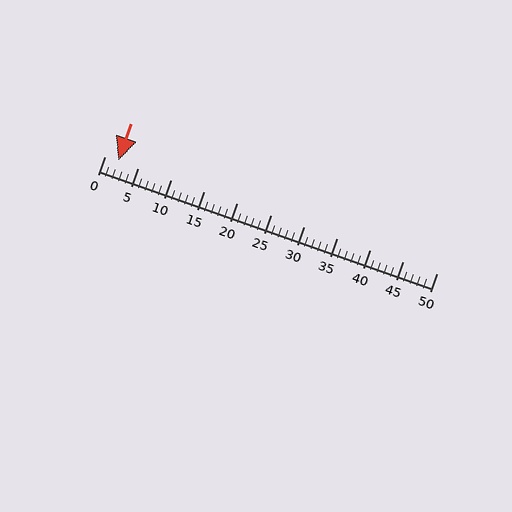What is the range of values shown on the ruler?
The ruler shows values from 0 to 50.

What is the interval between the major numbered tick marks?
The major tick marks are spaced 5 units apart.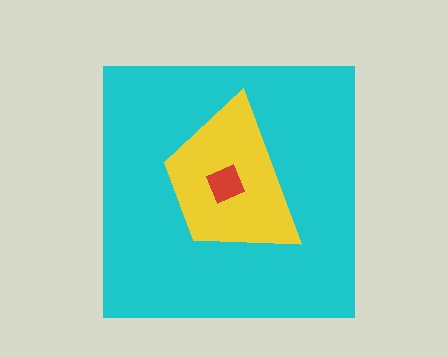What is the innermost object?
The red diamond.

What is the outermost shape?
The cyan square.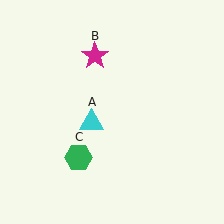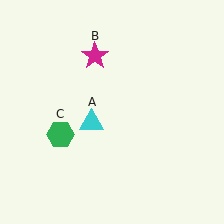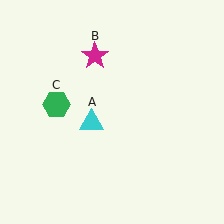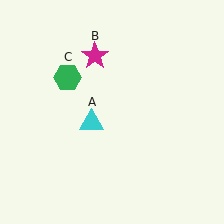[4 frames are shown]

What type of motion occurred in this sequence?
The green hexagon (object C) rotated clockwise around the center of the scene.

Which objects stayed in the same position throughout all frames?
Cyan triangle (object A) and magenta star (object B) remained stationary.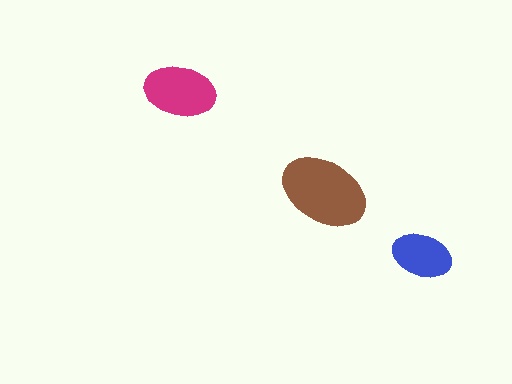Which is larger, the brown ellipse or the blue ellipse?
The brown one.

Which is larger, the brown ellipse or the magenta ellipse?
The brown one.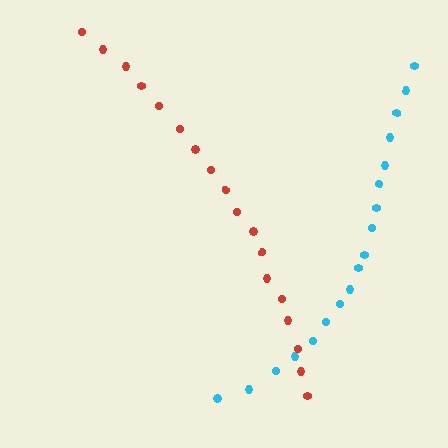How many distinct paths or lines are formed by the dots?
There are 2 distinct paths.